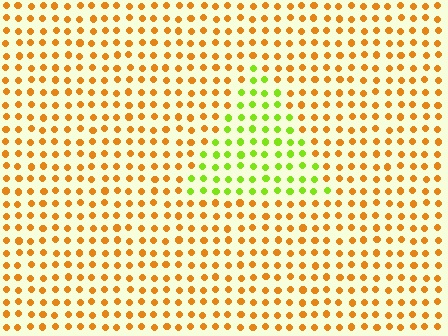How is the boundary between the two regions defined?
The boundary is defined purely by a slight shift in hue (about 59 degrees). Spacing, size, and orientation are identical on both sides.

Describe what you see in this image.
The image is filled with small orange elements in a uniform arrangement. A triangle-shaped region is visible where the elements are tinted to a slightly different hue, forming a subtle color boundary.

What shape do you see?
I see a triangle.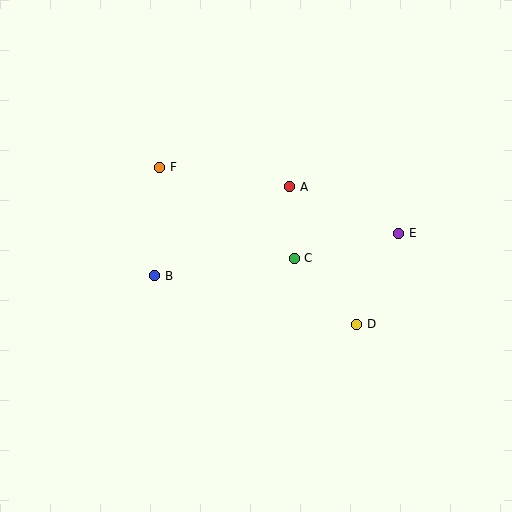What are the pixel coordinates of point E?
Point E is at (399, 233).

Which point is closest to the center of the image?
Point C at (294, 258) is closest to the center.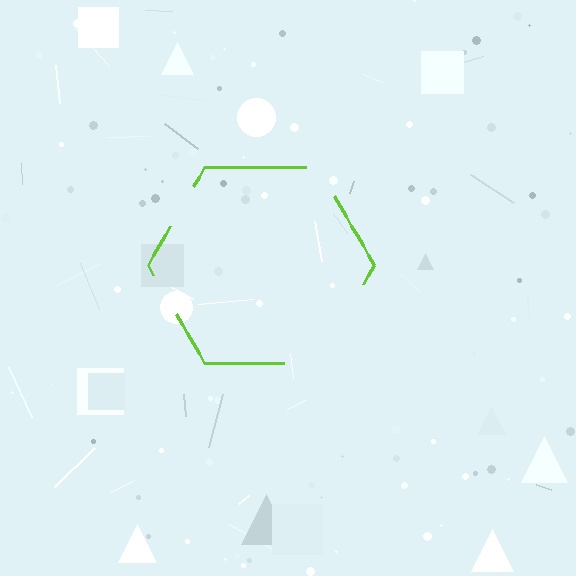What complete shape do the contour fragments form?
The contour fragments form a hexagon.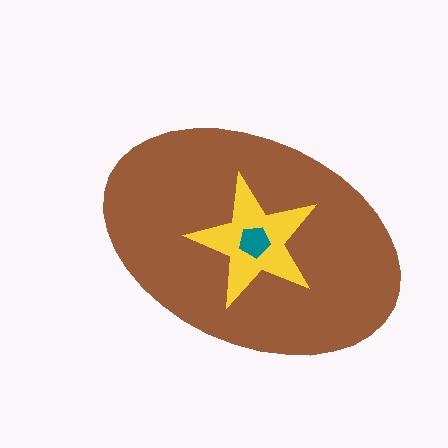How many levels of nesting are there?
3.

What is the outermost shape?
The brown ellipse.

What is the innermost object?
The teal pentagon.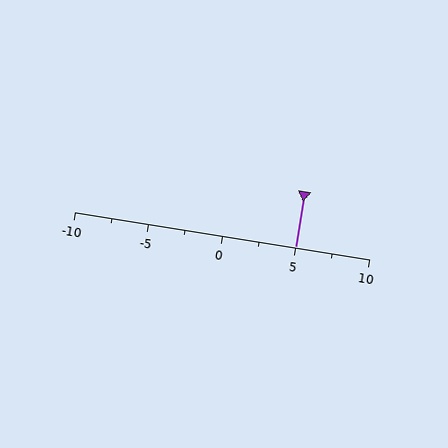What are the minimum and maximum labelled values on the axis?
The axis runs from -10 to 10.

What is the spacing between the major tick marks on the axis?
The major ticks are spaced 5 apart.